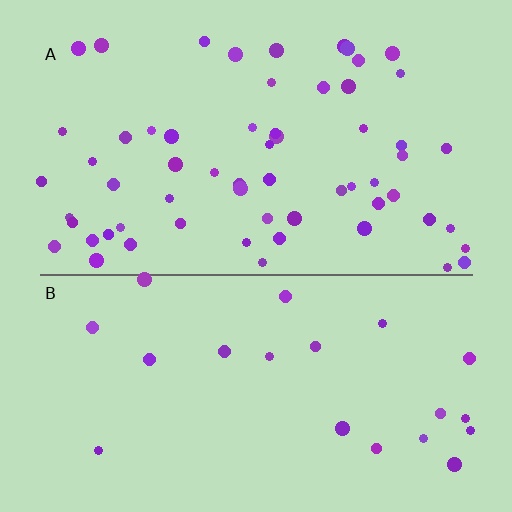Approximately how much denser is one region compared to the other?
Approximately 2.9× — region A over region B.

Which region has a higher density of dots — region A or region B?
A (the top).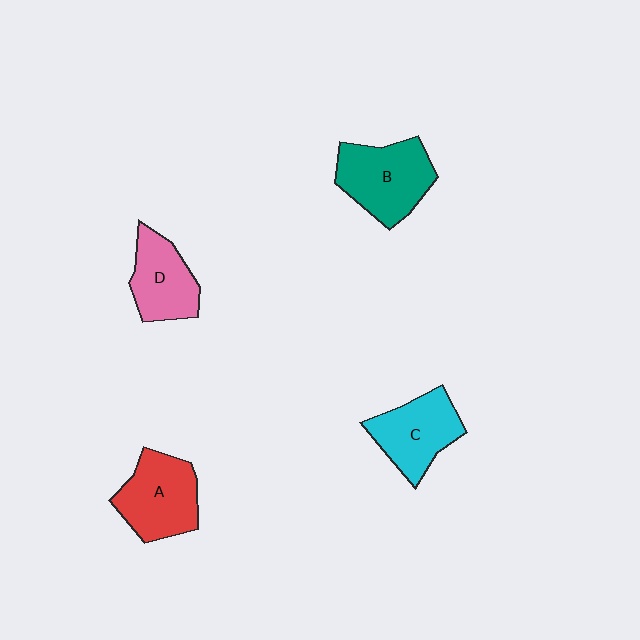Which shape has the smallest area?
Shape D (pink).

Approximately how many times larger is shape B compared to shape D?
Approximately 1.3 times.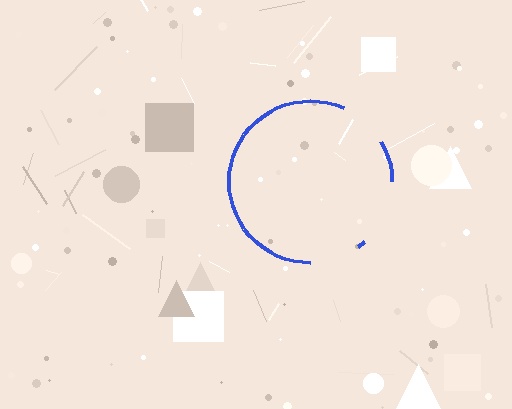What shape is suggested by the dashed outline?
The dashed outline suggests a circle.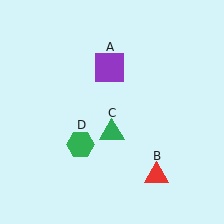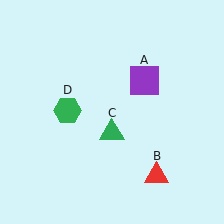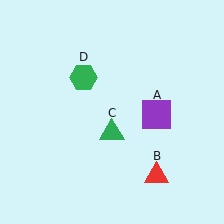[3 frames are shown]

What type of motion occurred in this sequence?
The purple square (object A), green hexagon (object D) rotated clockwise around the center of the scene.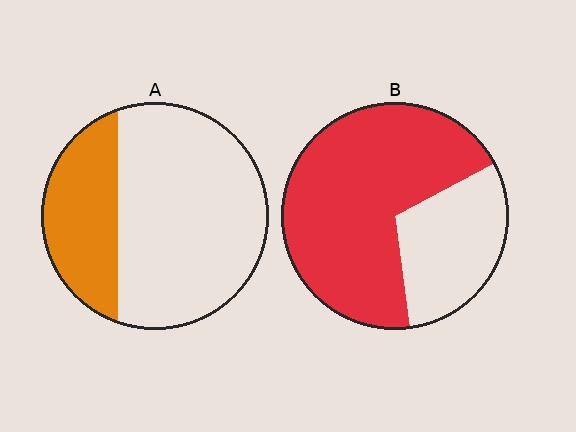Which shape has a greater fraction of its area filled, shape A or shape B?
Shape B.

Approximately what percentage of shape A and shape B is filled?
A is approximately 30% and B is approximately 70%.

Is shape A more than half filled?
No.